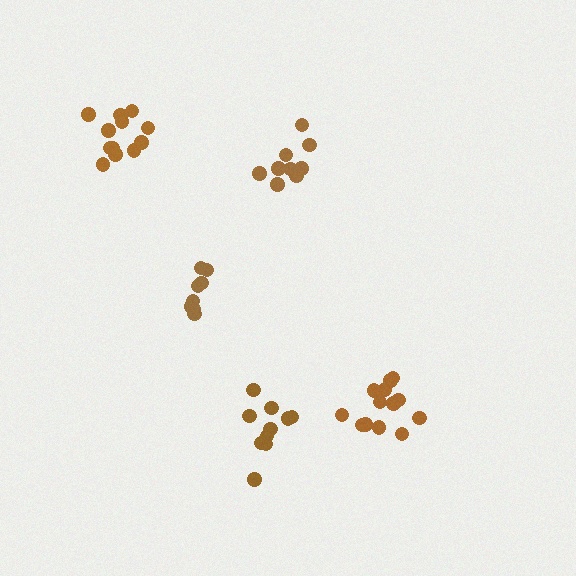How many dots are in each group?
Group 1: 13 dots, Group 2: 9 dots, Group 3: 8 dots, Group 4: 12 dots, Group 5: 10 dots (52 total).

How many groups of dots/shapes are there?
There are 5 groups.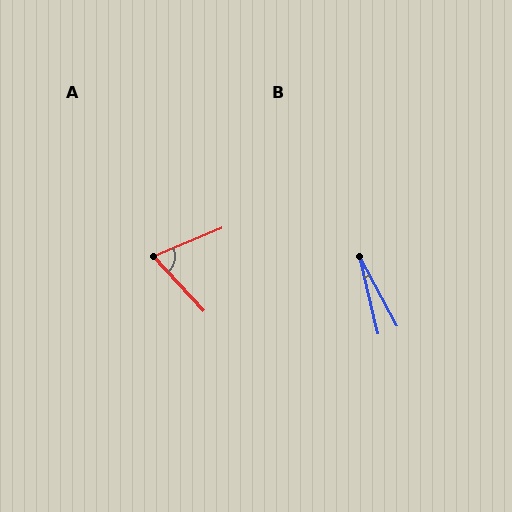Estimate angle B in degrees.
Approximately 15 degrees.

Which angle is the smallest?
B, at approximately 15 degrees.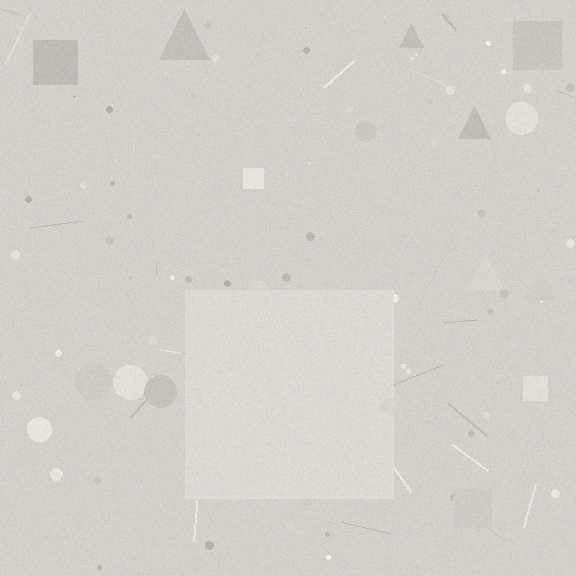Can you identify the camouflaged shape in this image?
The camouflaged shape is a square.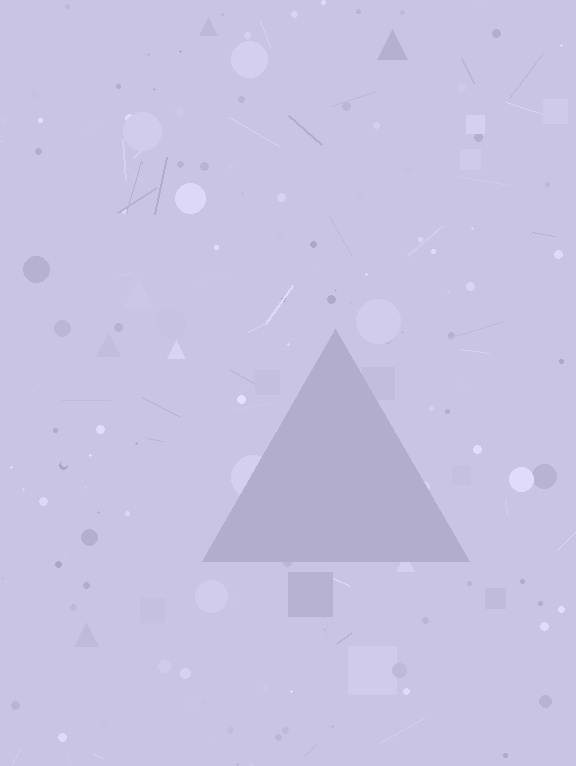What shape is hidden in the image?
A triangle is hidden in the image.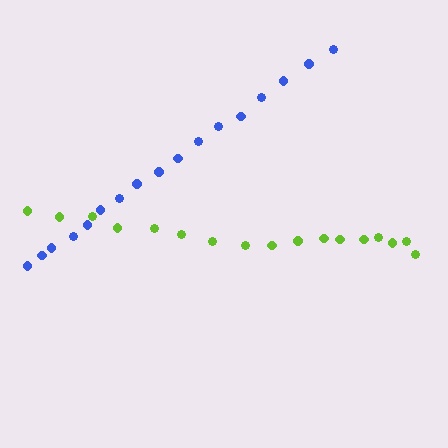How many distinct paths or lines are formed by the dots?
There are 2 distinct paths.